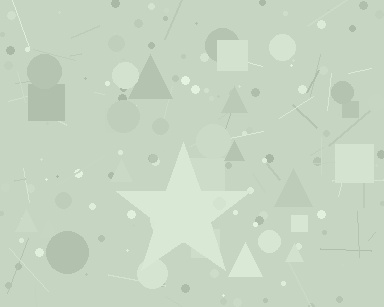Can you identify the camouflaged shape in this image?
The camouflaged shape is a star.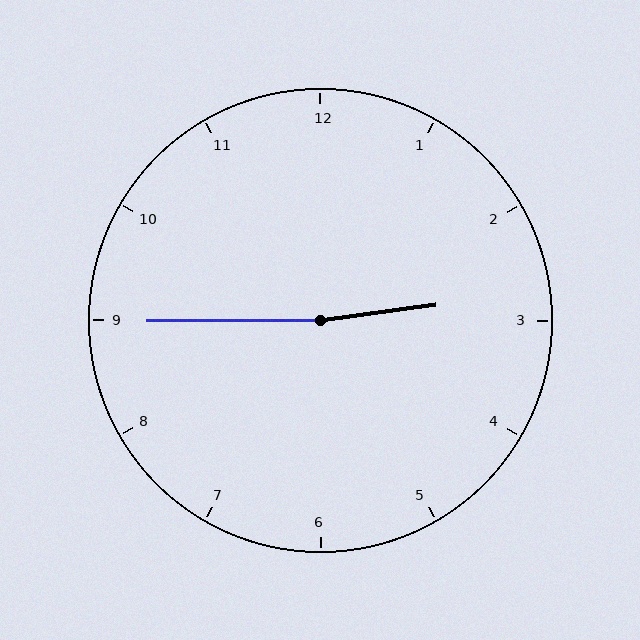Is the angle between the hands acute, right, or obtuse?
It is obtuse.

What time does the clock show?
2:45.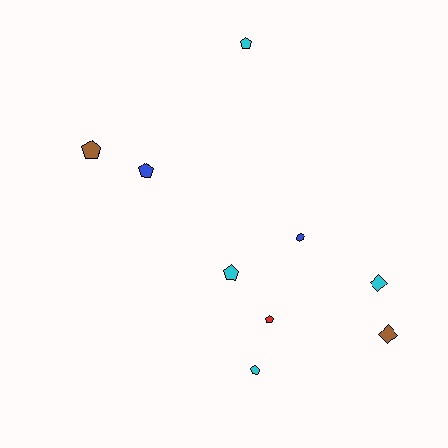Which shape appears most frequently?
Pentagon, with 6 objects.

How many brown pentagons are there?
There is 1 brown pentagon.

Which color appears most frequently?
Cyan, with 4 objects.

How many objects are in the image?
There are 9 objects.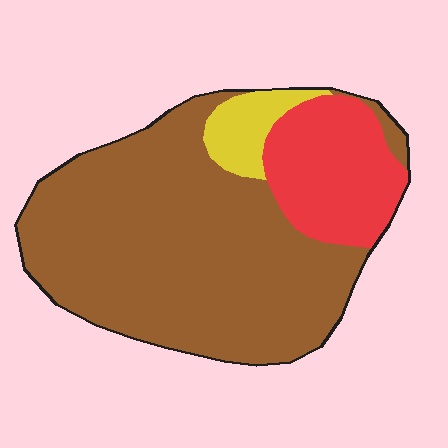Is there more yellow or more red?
Red.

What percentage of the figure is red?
Red covers about 20% of the figure.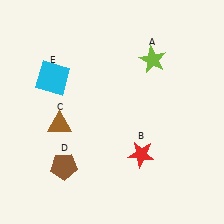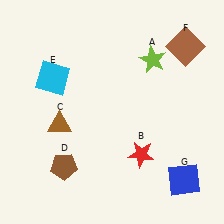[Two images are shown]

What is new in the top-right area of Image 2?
A brown square (F) was added in the top-right area of Image 2.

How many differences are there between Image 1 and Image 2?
There are 2 differences between the two images.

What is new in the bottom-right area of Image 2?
A blue square (G) was added in the bottom-right area of Image 2.